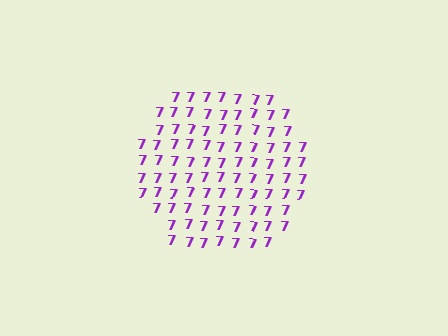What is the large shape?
The large shape is a hexagon.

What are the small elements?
The small elements are digit 7's.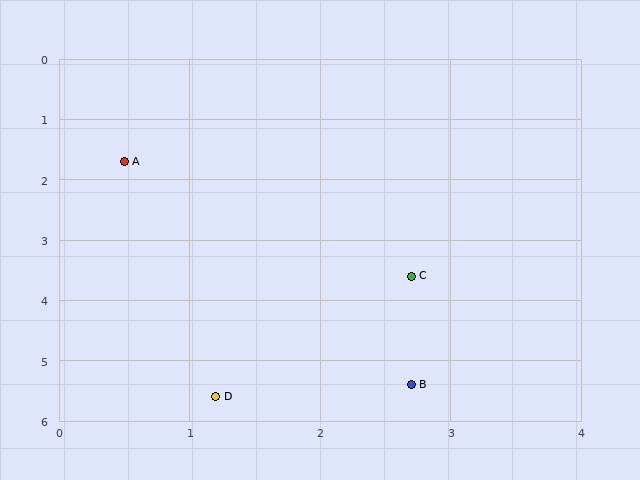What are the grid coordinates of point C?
Point C is at approximately (2.7, 3.6).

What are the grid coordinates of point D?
Point D is at approximately (1.2, 5.6).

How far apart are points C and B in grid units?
Points C and B are about 1.8 grid units apart.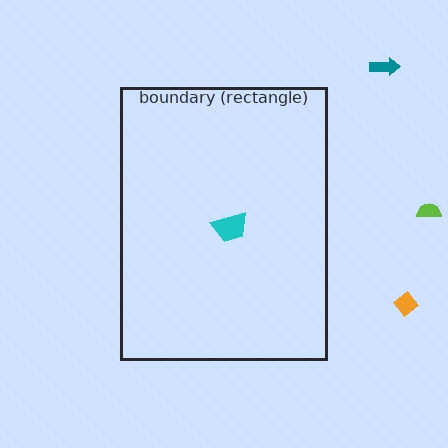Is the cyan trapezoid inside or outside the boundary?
Inside.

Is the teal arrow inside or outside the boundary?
Outside.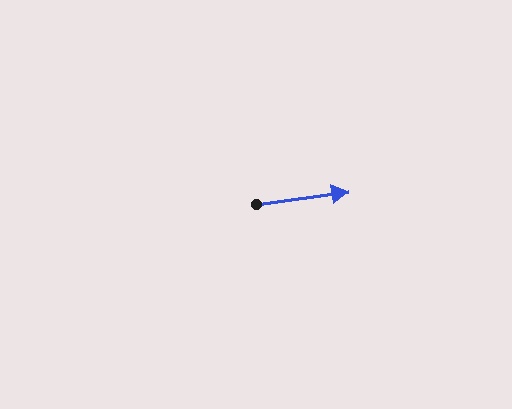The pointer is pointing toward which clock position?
Roughly 3 o'clock.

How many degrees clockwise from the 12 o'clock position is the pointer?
Approximately 82 degrees.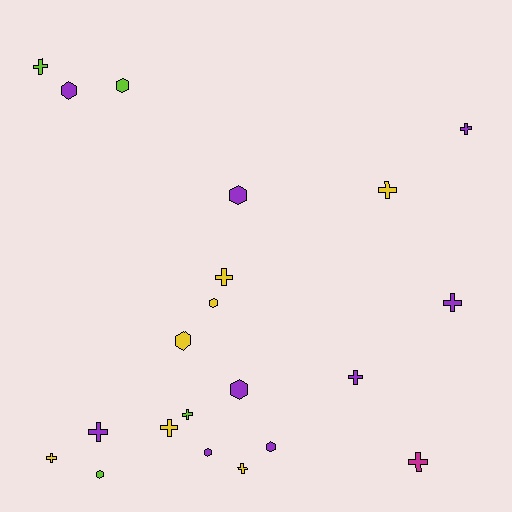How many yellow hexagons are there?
There are 2 yellow hexagons.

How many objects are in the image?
There are 21 objects.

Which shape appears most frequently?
Cross, with 12 objects.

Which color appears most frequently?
Purple, with 9 objects.